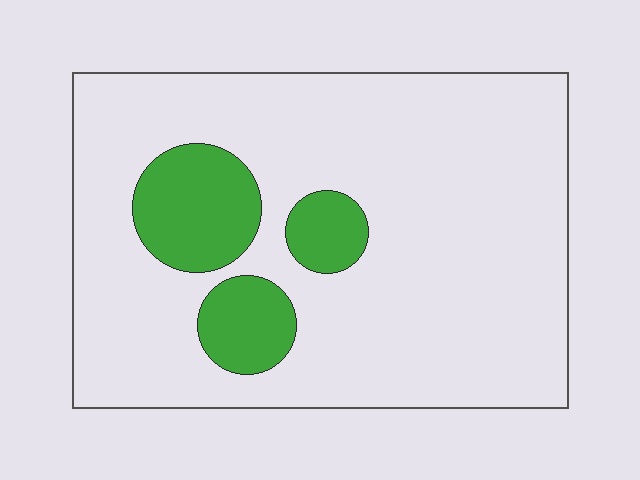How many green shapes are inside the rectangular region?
3.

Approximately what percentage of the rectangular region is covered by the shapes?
Approximately 15%.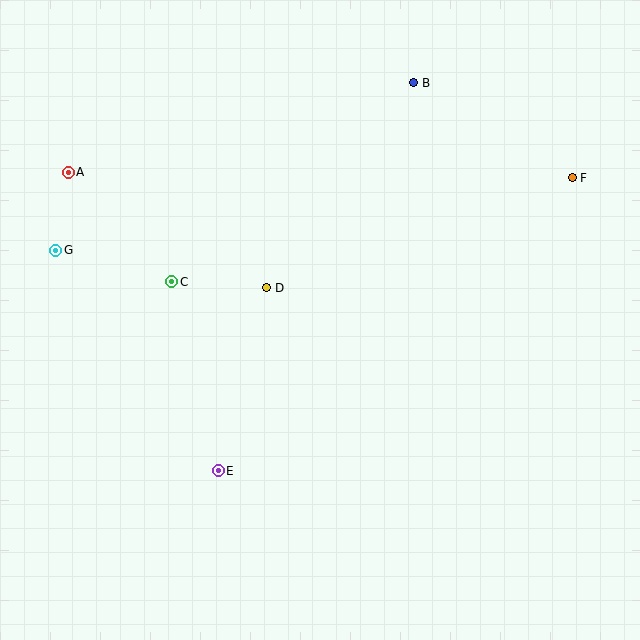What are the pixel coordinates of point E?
Point E is at (218, 471).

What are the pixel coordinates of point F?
Point F is at (572, 178).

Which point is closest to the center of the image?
Point D at (267, 288) is closest to the center.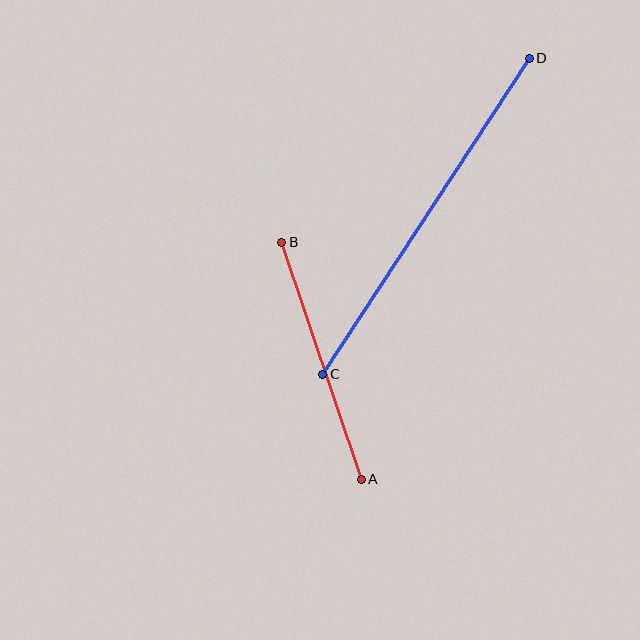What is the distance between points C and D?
The distance is approximately 378 pixels.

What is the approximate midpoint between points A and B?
The midpoint is at approximately (321, 361) pixels.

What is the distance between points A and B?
The distance is approximately 250 pixels.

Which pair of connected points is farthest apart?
Points C and D are farthest apart.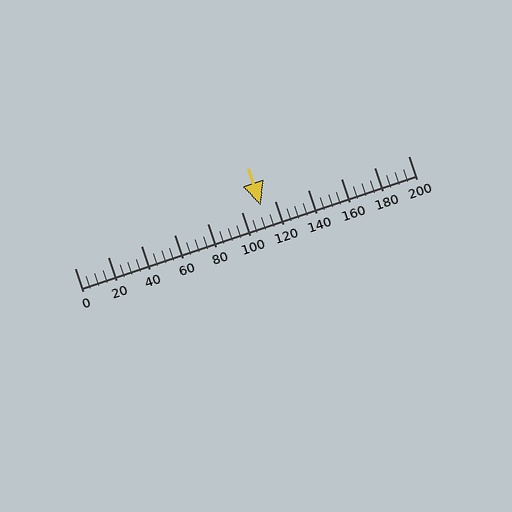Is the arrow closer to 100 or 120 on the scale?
The arrow is closer to 120.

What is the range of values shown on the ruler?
The ruler shows values from 0 to 200.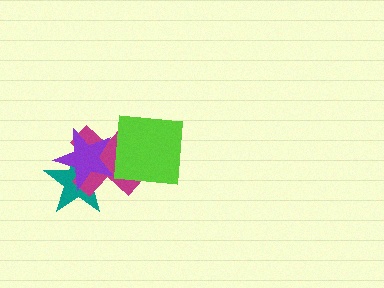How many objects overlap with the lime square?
2 objects overlap with the lime square.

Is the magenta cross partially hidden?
Yes, it is partially covered by another shape.